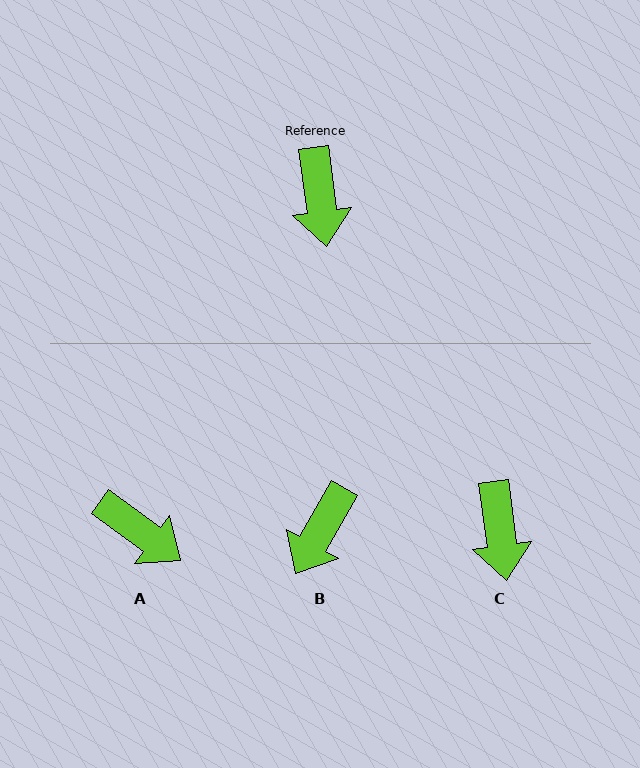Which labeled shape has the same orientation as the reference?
C.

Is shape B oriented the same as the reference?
No, it is off by about 37 degrees.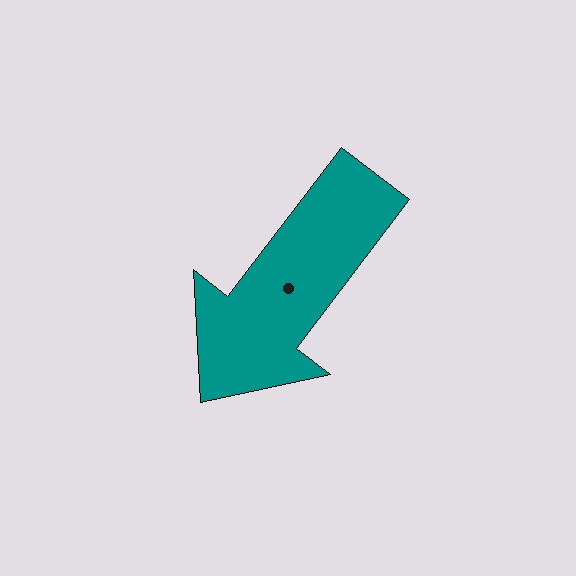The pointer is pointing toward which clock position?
Roughly 7 o'clock.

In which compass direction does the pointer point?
Southwest.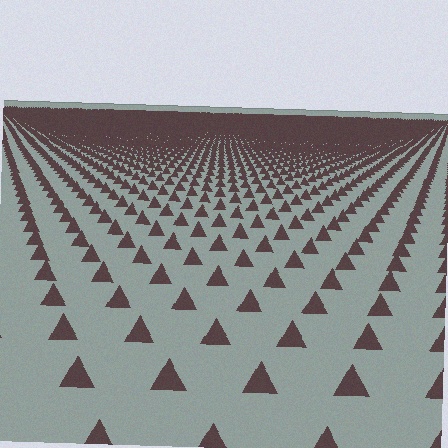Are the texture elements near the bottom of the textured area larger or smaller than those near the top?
Larger. Near the bottom, elements are closer to the viewer and appear at a bigger on-screen size.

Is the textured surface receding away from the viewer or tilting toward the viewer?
The surface is receding away from the viewer. Texture elements get smaller and denser toward the top.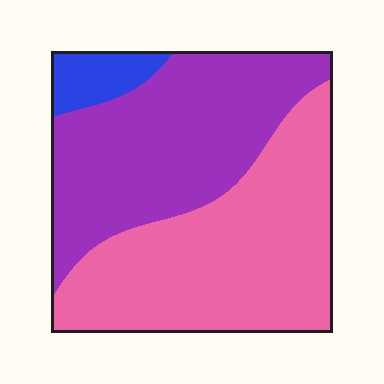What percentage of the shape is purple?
Purple takes up about two fifths (2/5) of the shape.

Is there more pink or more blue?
Pink.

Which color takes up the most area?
Pink, at roughly 50%.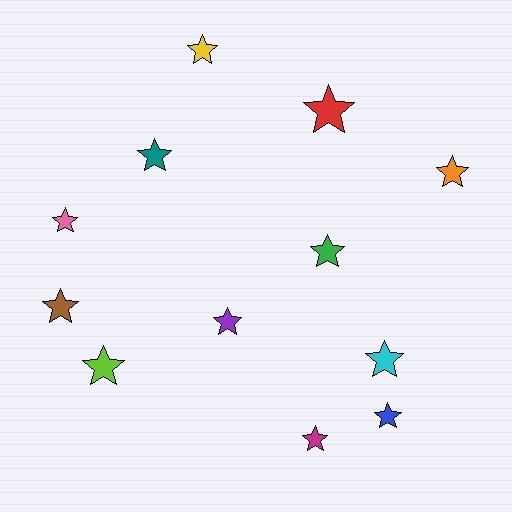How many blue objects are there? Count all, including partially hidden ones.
There is 1 blue object.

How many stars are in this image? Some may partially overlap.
There are 12 stars.